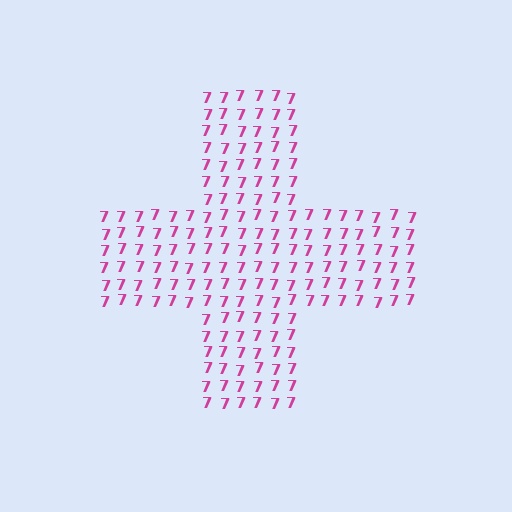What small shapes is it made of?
It is made of small digit 7's.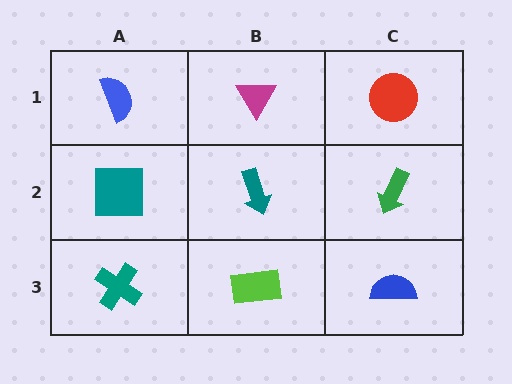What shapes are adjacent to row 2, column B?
A magenta triangle (row 1, column B), a lime rectangle (row 3, column B), a teal square (row 2, column A), a green arrow (row 2, column C).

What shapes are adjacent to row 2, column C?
A red circle (row 1, column C), a blue semicircle (row 3, column C), a teal arrow (row 2, column B).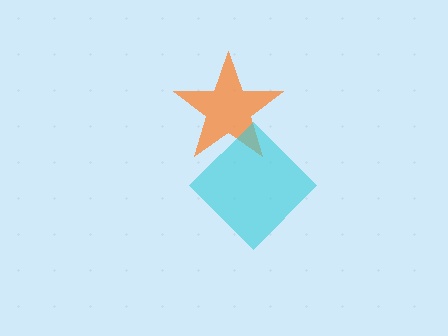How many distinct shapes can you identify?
There are 2 distinct shapes: an orange star, a cyan diamond.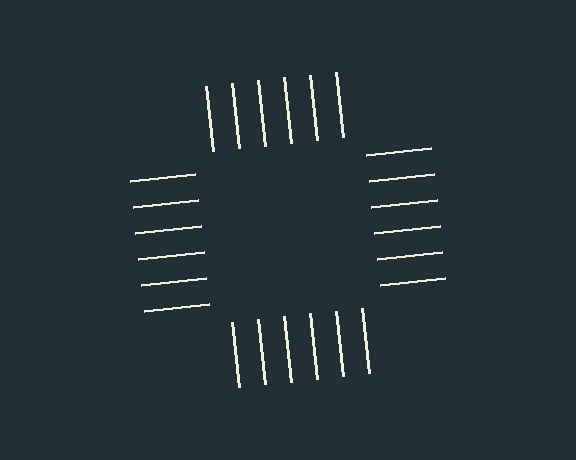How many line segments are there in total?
24 — 6 along each of the 4 edges.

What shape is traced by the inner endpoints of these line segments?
An illusory square — the line segments terminate on its edges but no continuous stroke is drawn.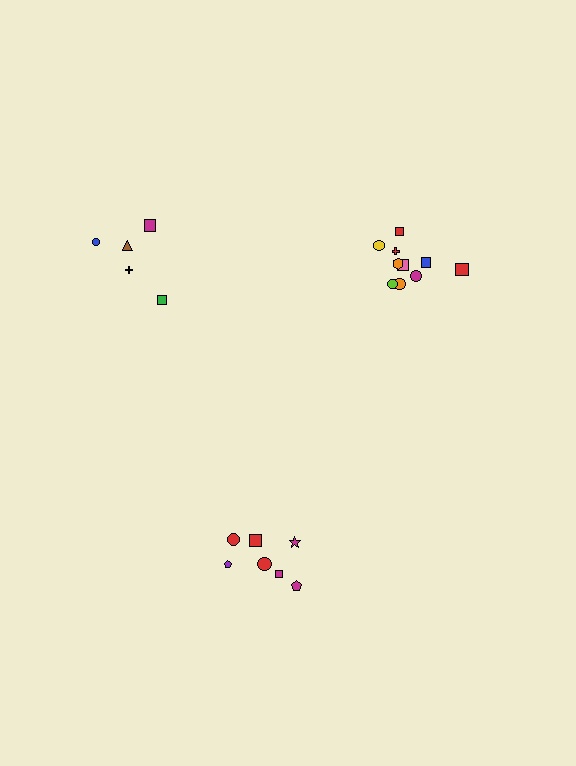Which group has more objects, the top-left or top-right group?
The top-right group.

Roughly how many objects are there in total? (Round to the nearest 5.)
Roughly 20 objects in total.